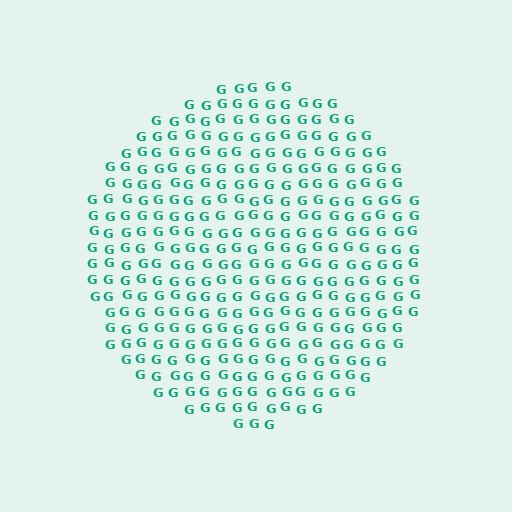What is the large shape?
The large shape is a circle.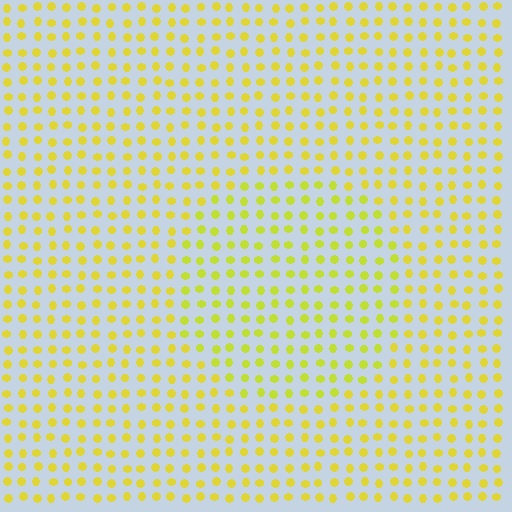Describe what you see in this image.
The image is filled with small yellow elements in a uniform arrangement. A circle-shaped region is visible where the elements are tinted to a slightly different hue, forming a subtle color boundary.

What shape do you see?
I see a circle.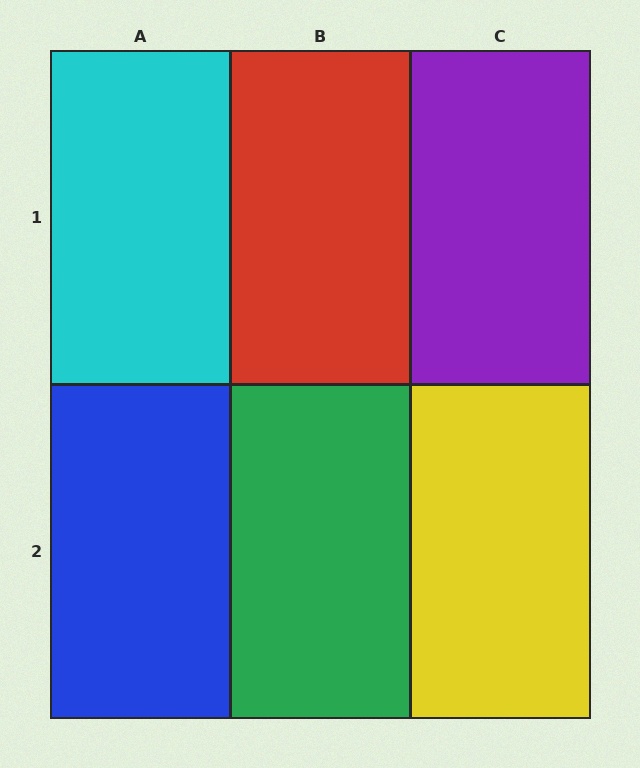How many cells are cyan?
1 cell is cyan.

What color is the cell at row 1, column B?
Red.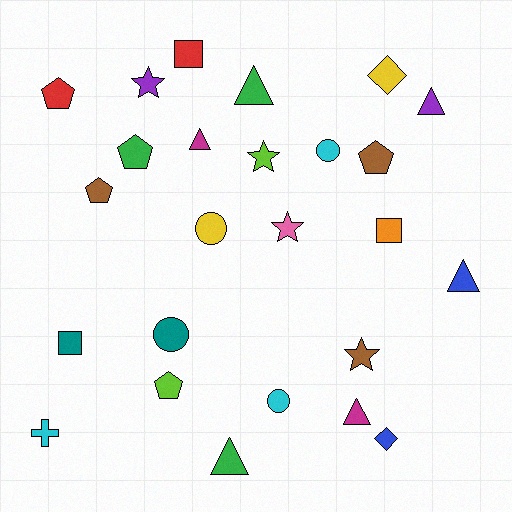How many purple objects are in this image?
There are 2 purple objects.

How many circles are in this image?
There are 4 circles.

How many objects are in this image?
There are 25 objects.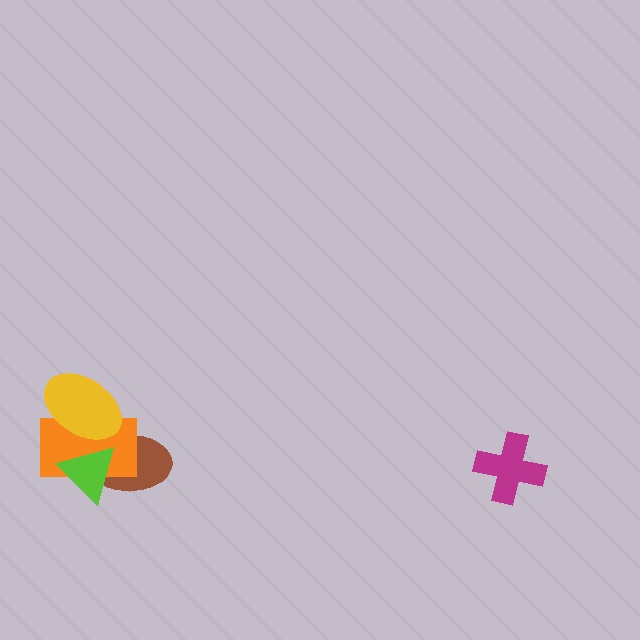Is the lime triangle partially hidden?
No, no other shape covers it.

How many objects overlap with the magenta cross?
0 objects overlap with the magenta cross.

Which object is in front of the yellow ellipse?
The lime triangle is in front of the yellow ellipse.